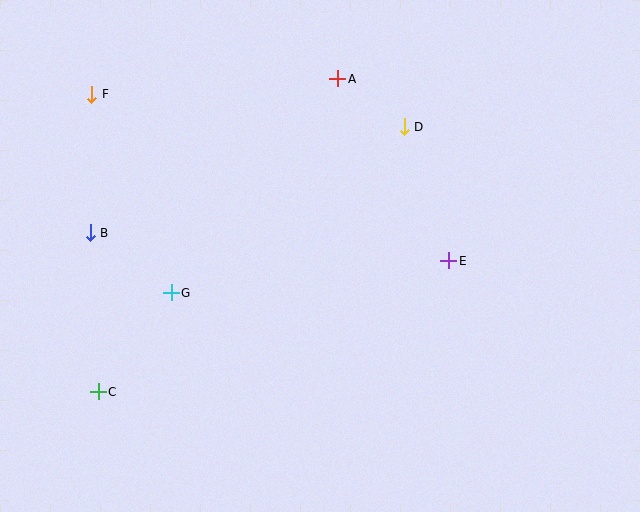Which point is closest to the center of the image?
Point E at (449, 261) is closest to the center.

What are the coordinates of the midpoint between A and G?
The midpoint between A and G is at (254, 186).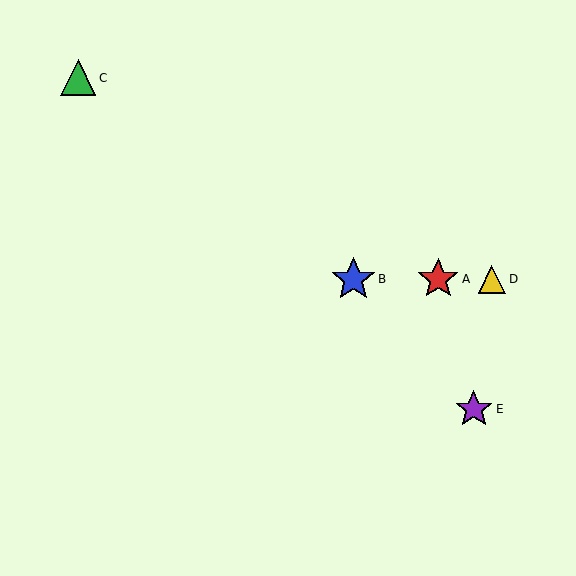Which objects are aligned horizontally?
Objects A, B, D are aligned horizontally.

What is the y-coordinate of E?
Object E is at y≈409.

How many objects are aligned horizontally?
3 objects (A, B, D) are aligned horizontally.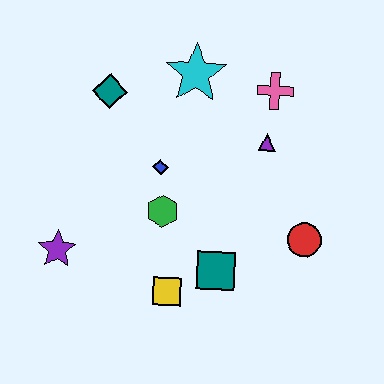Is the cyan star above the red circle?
Yes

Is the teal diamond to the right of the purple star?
Yes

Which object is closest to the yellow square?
The teal square is closest to the yellow square.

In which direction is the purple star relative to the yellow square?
The purple star is to the left of the yellow square.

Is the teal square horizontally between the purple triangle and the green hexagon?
Yes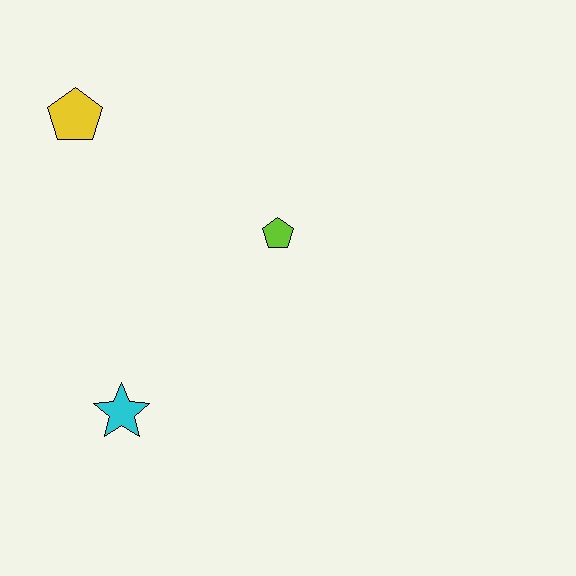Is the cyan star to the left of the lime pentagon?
Yes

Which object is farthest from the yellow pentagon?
The cyan star is farthest from the yellow pentagon.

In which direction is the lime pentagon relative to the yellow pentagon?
The lime pentagon is to the right of the yellow pentagon.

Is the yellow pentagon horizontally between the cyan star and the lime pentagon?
No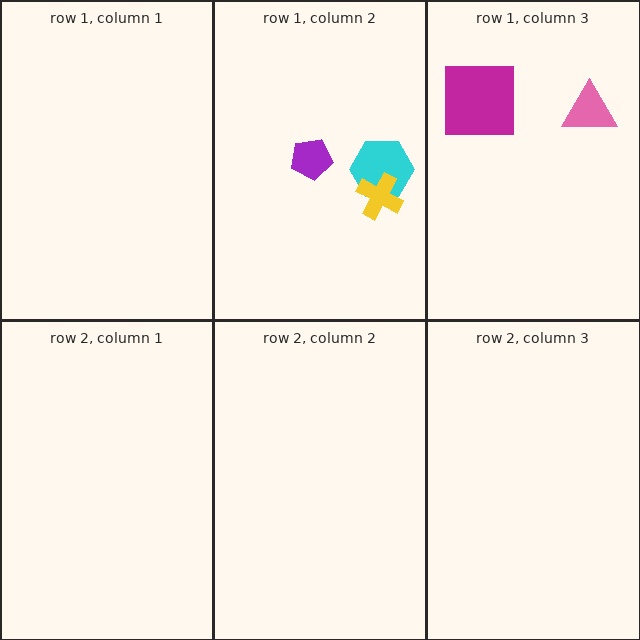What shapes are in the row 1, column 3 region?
The magenta square, the pink triangle.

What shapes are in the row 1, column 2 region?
The purple pentagon, the cyan hexagon, the yellow cross.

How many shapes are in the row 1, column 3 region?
2.